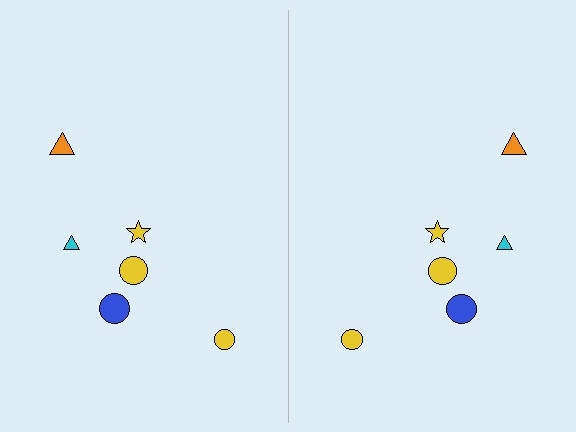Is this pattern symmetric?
Yes, this pattern has bilateral (reflection) symmetry.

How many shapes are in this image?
There are 12 shapes in this image.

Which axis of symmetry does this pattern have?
The pattern has a vertical axis of symmetry running through the center of the image.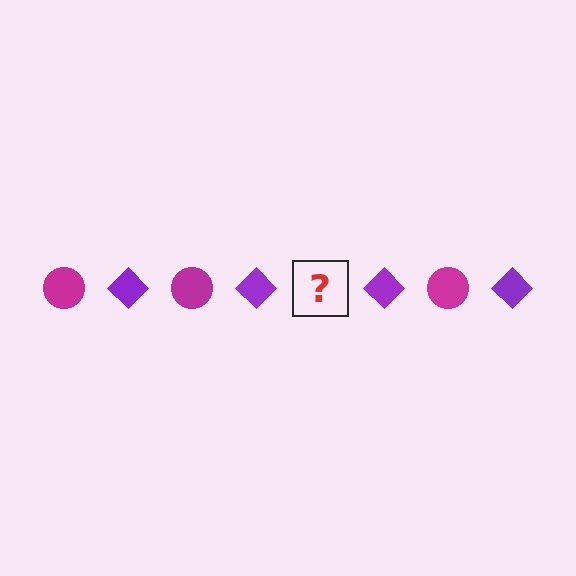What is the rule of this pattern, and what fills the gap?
The rule is that the pattern alternates between magenta circle and purple diamond. The gap should be filled with a magenta circle.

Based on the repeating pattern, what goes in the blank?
The blank should be a magenta circle.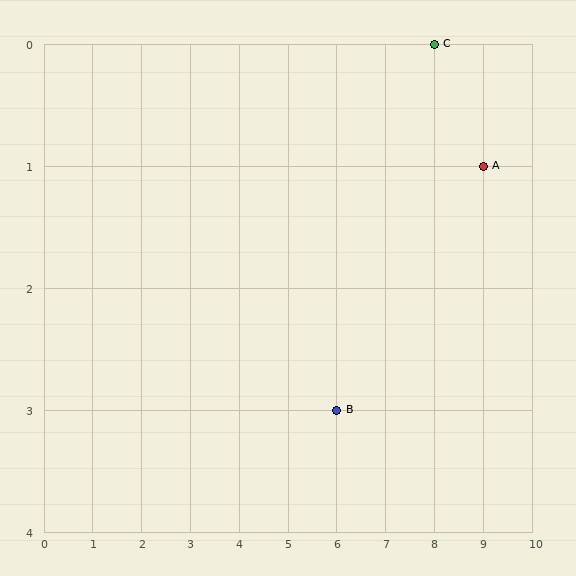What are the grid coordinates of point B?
Point B is at grid coordinates (6, 3).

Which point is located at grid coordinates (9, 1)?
Point A is at (9, 1).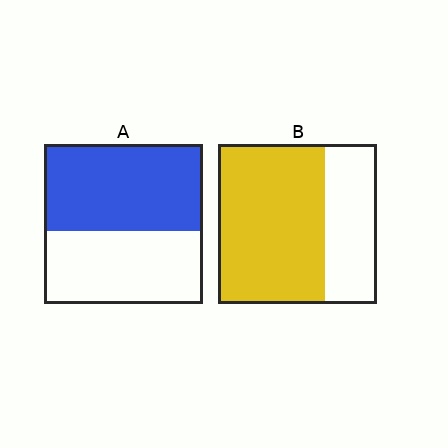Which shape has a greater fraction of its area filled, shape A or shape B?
Shape B.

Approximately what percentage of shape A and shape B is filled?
A is approximately 55% and B is approximately 65%.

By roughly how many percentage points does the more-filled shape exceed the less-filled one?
By roughly 15 percentage points (B over A).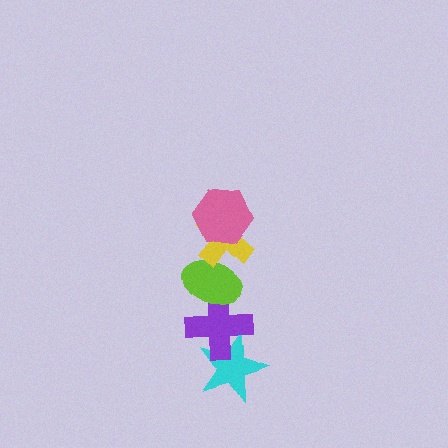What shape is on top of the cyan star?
The purple cross is on top of the cyan star.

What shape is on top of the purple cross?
The lime ellipse is on top of the purple cross.